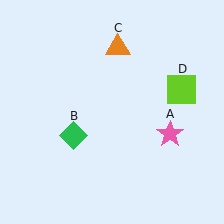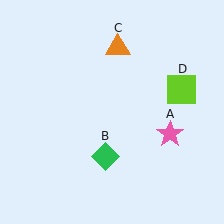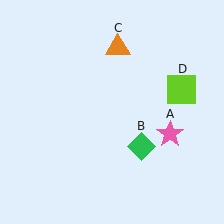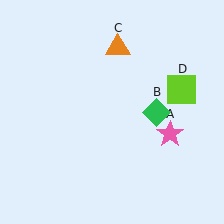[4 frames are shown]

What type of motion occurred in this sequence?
The green diamond (object B) rotated counterclockwise around the center of the scene.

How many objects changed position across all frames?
1 object changed position: green diamond (object B).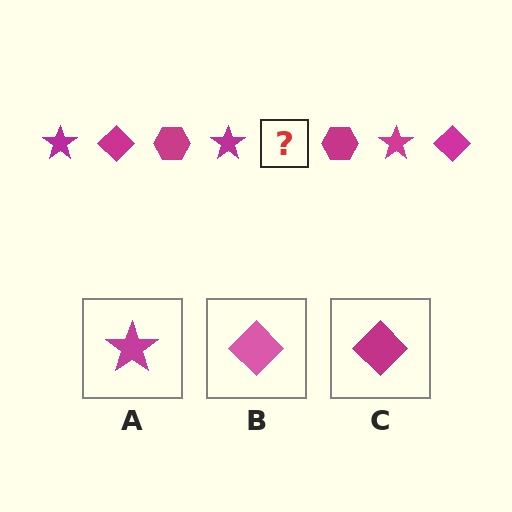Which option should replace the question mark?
Option C.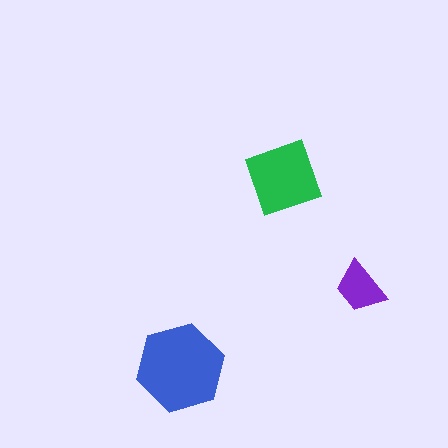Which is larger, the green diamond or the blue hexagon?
The blue hexagon.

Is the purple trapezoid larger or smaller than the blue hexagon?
Smaller.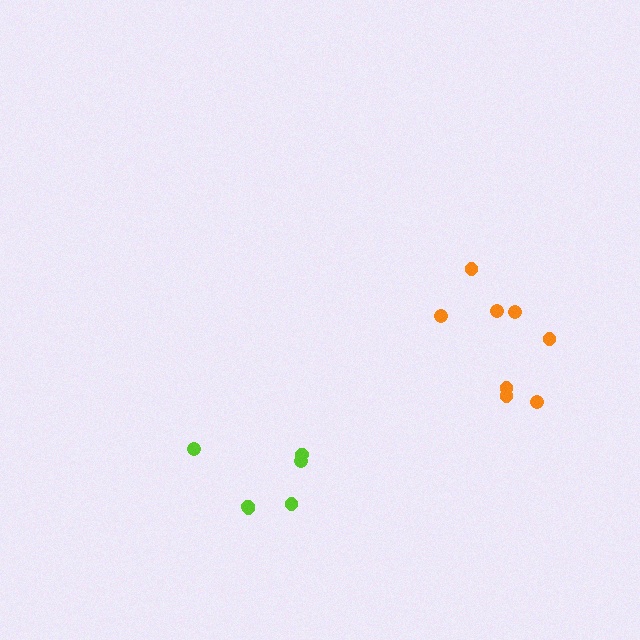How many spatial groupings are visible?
There are 2 spatial groupings.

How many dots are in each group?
Group 1: 8 dots, Group 2: 6 dots (14 total).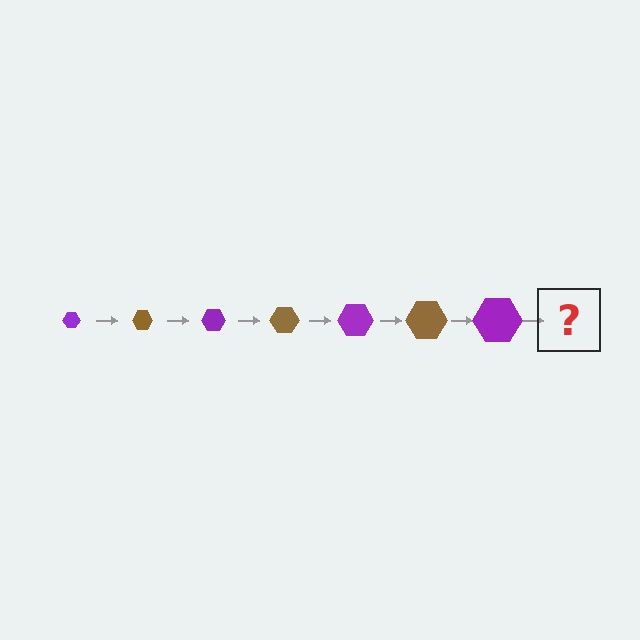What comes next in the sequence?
The next element should be a brown hexagon, larger than the previous one.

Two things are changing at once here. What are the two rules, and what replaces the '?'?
The two rules are that the hexagon grows larger each step and the color cycles through purple and brown. The '?' should be a brown hexagon, larger than the previous one.